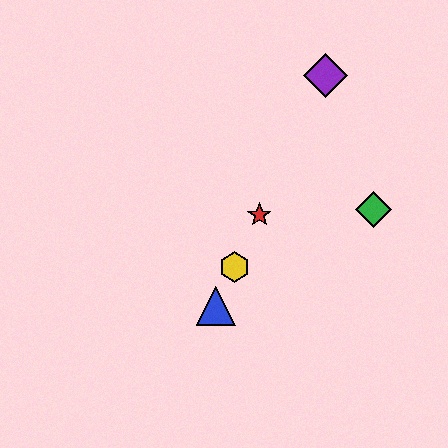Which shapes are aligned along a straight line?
The red star, the blue triangle, the yellow hexagon, the purple diamond are aligned along a straight line.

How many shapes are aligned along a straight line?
4 shapes (the red star, the blue triangle, the yellow hexagon, the purple diamond) are aligned along a straight line.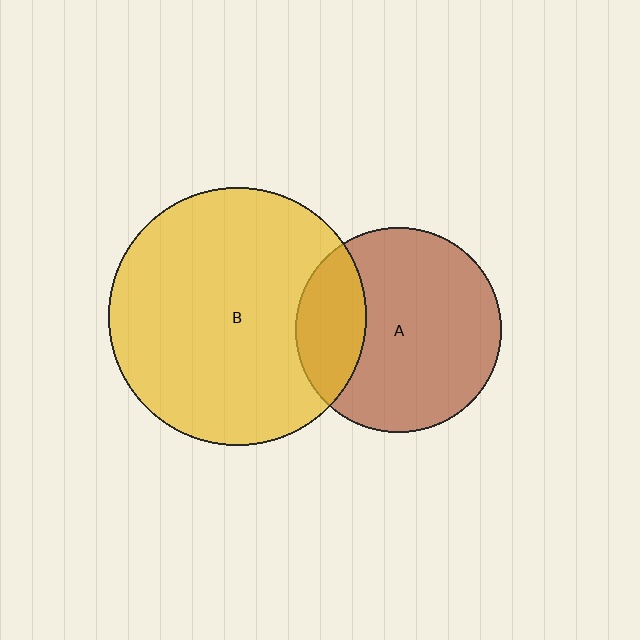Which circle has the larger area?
Circle B (yellow).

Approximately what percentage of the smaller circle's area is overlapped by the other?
Approximately 25%.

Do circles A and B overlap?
Yes.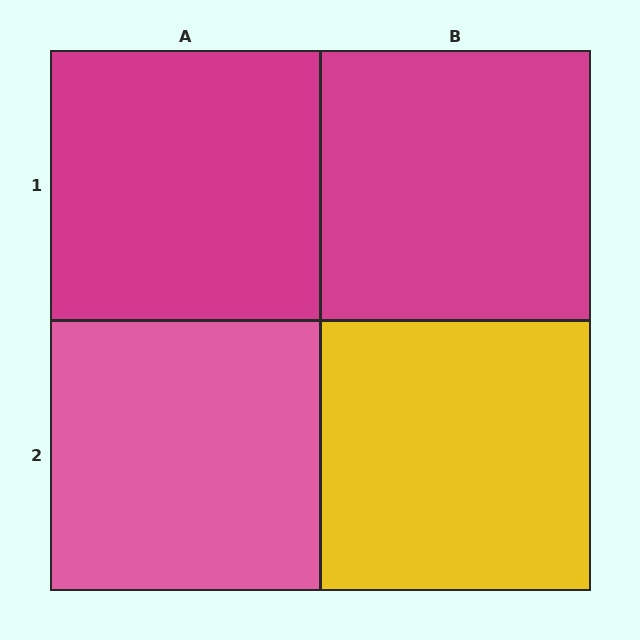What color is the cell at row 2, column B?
Yellow.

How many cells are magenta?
2 cells are magenta.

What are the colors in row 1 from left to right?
Magenta, magenta.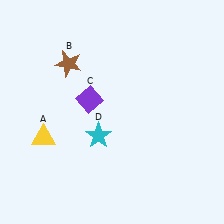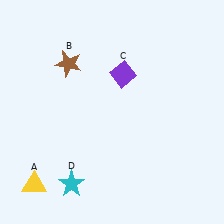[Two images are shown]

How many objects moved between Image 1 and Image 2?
3 objects moved between the two images.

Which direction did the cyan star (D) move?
The cyan star (D) moved down.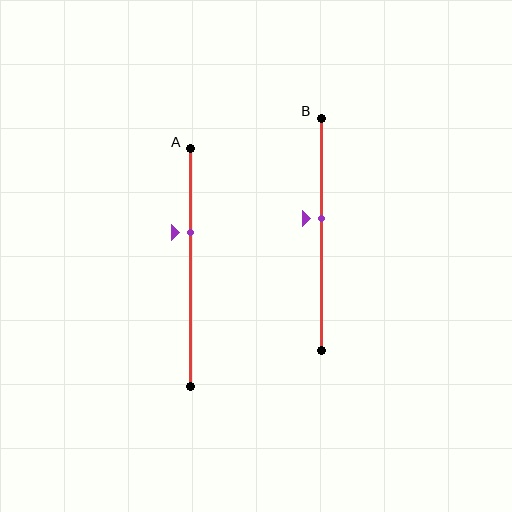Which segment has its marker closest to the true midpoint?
Segment B has its marker closest to the true midpoint.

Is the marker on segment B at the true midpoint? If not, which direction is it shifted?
No, the marker on segment B is shifted upward by about 7% of the segment length.